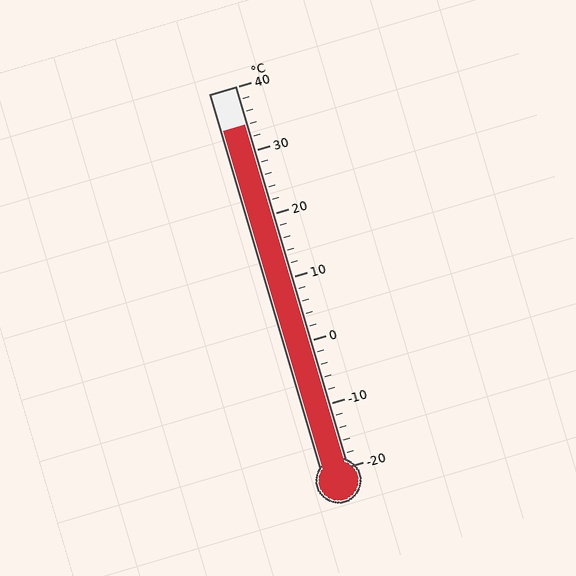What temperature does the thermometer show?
The thermometer shows approximately 34°C.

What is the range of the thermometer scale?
The thermometer scale ranges from -20°C to 40°C.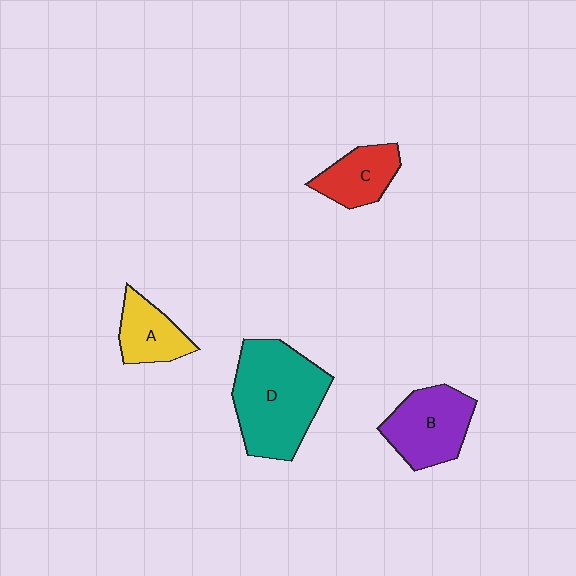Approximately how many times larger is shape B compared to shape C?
Approximately 1.5 times.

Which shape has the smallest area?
Shape A (yellow).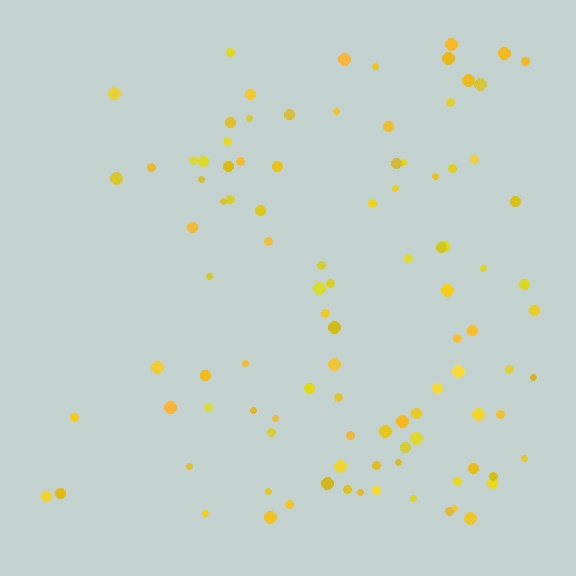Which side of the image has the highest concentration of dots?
The right.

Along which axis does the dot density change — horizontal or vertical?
Horizontal.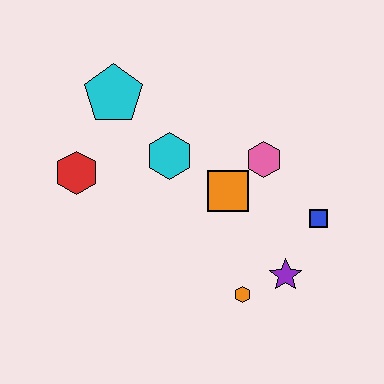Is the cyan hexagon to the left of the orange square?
Yes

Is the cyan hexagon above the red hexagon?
Yes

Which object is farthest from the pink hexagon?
The red hexagon is farthest from the pink hexagon.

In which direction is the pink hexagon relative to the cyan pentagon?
The pink hexagon is to the right of the cyan pentagon.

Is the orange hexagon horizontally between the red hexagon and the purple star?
Yes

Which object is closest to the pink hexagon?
The orange square is closest to the pink hexagon.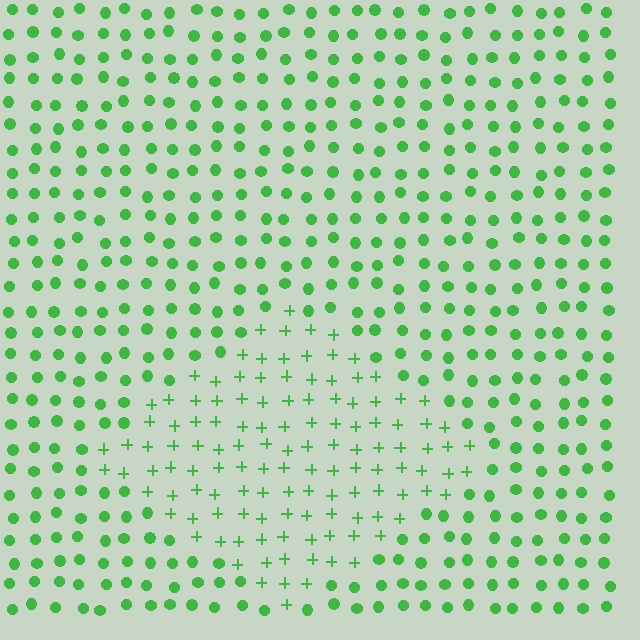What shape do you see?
I see a diamond.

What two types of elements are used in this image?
The image uses plus signs inside the diamond region and circles outside it.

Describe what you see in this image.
The image is filled with small green elements arranged in a uniform grid. A diamond-shaped region contains plus signs, while the surrounding area contains circles. The boundary is defined purely by the change in element shape.